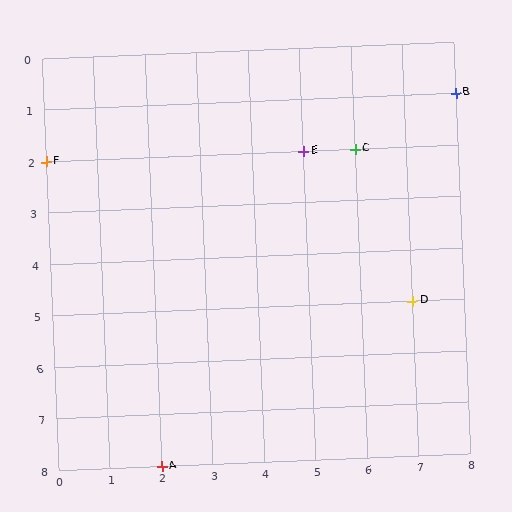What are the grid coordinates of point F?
Point F is at grid coordinates (0, 2).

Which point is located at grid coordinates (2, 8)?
Point A is at (2, 8).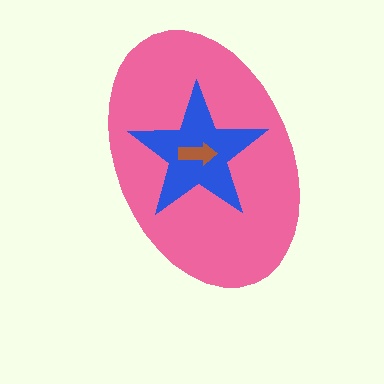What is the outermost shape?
The pink ellipse.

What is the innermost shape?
The brown arrow.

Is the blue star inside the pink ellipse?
Yes.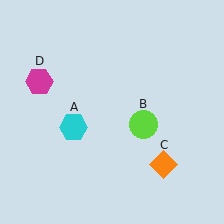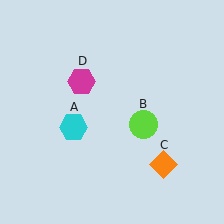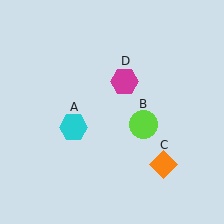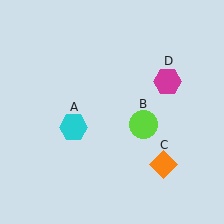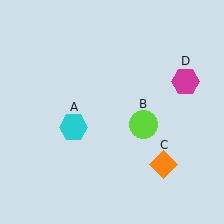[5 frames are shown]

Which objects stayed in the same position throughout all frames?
Cyan hexagon (object A) and lime circle (object B) and orange diamond (object C) remained stationary.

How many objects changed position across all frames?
1 object changed position: magenta hexagon (object D).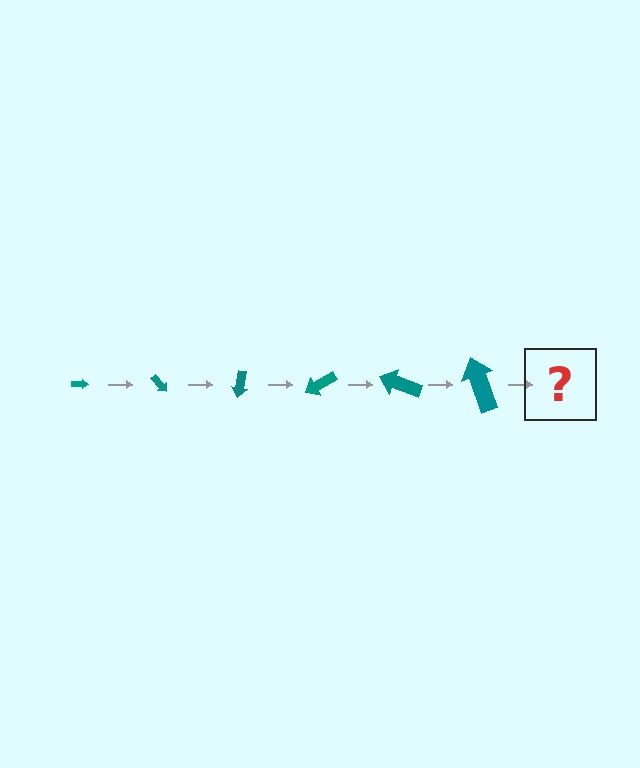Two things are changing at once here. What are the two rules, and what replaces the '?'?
The two rules are that the arrow grows larger each step and it rotates 50 degrees each step. The '?' should be an arrow, larger than the previous one and rotated 300 degrees from the start.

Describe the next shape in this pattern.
It should be an arrow, larger than the previous one and rotated 300 degrees from the start.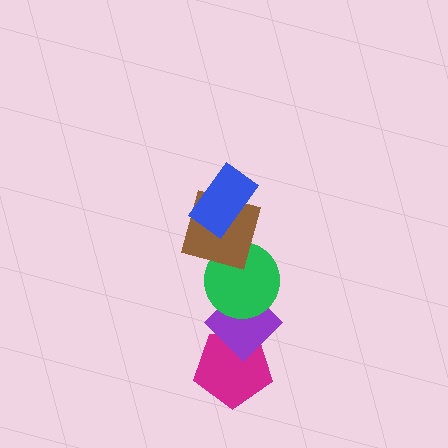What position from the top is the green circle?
The green circle is 3rd from the top.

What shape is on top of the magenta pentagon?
The purple diamond is on top of the magenta pentagon.